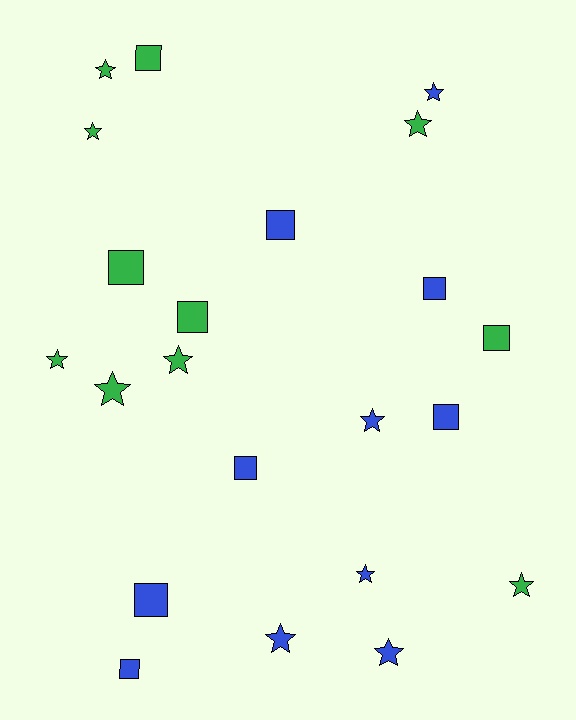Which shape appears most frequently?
Star, with 12 objects.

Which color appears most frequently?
Blue, with 11 objects.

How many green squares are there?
There are 4 green squares.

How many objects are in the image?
There are 22 objects.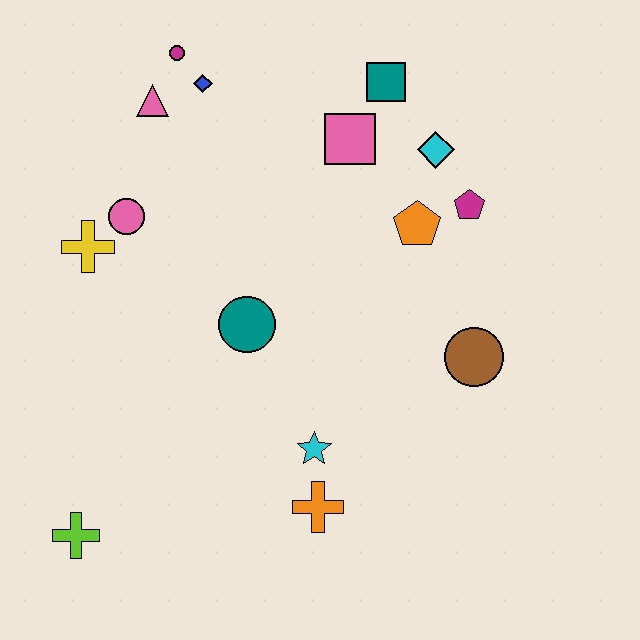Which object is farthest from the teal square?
The lime cross is farthest from the teal square.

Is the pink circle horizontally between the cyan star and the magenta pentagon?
No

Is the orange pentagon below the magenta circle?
Yes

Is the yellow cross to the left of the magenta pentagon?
Yes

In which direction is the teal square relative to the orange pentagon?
The teal square is above the orange pentagon.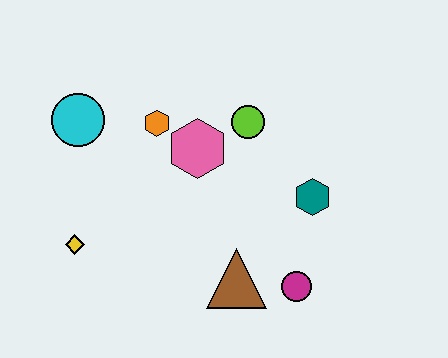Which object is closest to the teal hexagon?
The magenta circle is closest to the teal hexagon.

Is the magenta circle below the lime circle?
Yes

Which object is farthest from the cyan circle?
The magenta circle is farthest from the cyan circle.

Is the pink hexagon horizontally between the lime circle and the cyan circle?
Yes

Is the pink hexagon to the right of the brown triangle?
No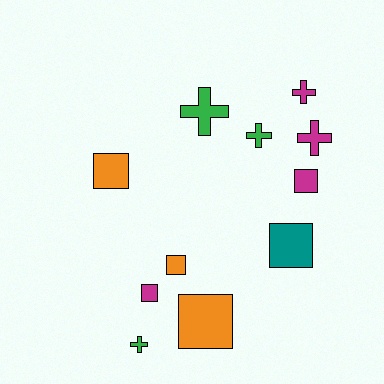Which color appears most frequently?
Magenta, with 4 objects.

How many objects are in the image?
There are 11 objects.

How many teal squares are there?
There is 1 teal square.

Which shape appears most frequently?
Square, with 6 objects.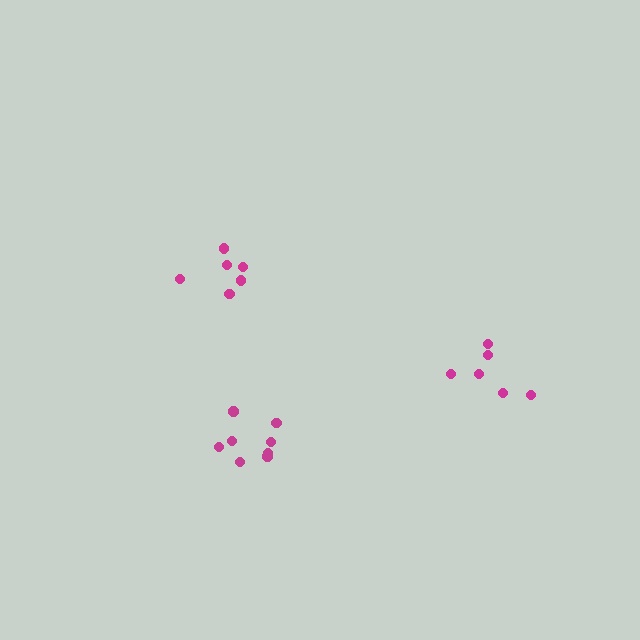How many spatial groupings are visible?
There are 3 spatial groupings.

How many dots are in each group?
Group 1: 6 dots, Group 2: 6 dots, Group 3: 8 dots (20 total).